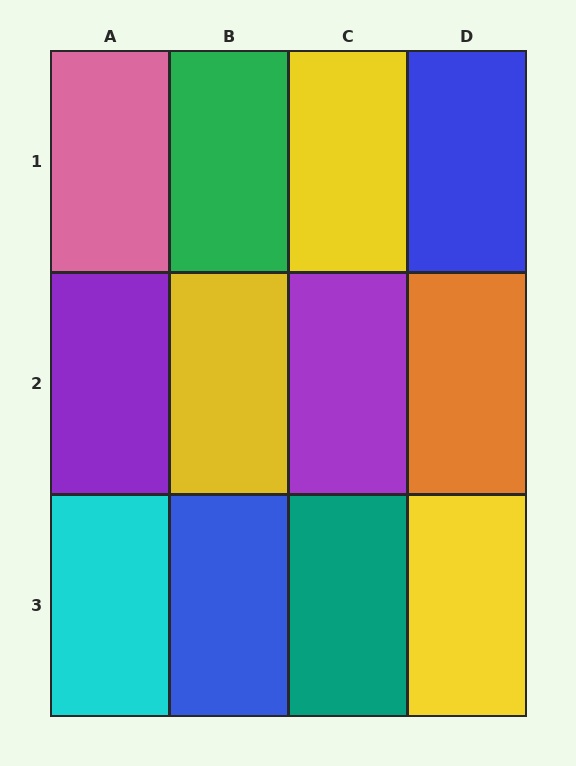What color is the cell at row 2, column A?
Purple.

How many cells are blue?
2 cells are blue.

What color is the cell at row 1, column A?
Pink.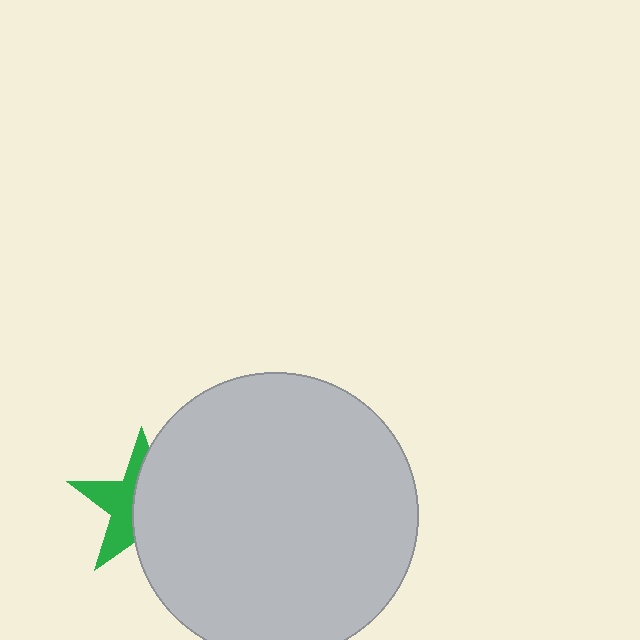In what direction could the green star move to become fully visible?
The green star could move left. That would shift it out from behind the light gray circle entirely.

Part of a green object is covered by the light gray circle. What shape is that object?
It is a star.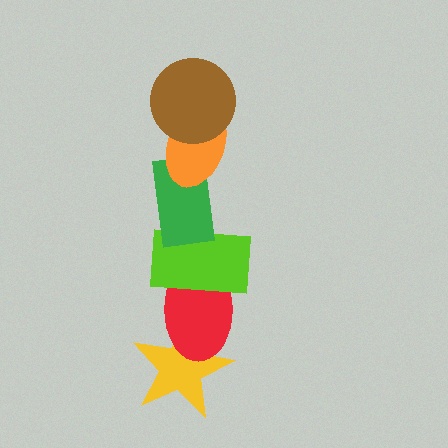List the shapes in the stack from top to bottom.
From top to bottom: the brown circle, the orange ellipse, the green rectangle, the lime rectangle, the red ellipse, the yellow star.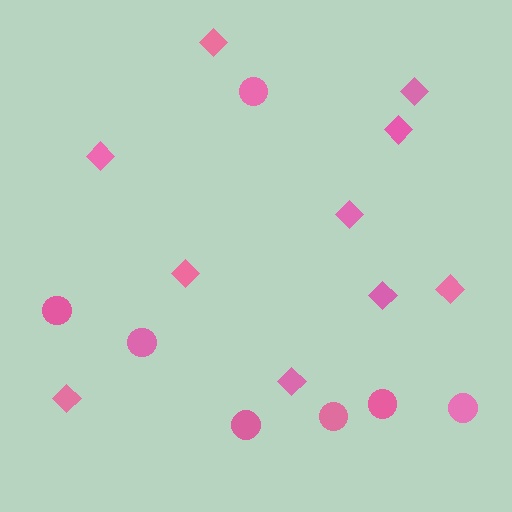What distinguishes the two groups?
There are 2 groups: one group of diamonds (10) and one group of circles (7).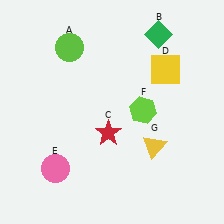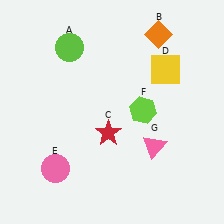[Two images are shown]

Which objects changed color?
B changed from green to orange. G changed from yellow to pink.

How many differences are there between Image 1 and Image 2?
There are 2 differences between the two images.